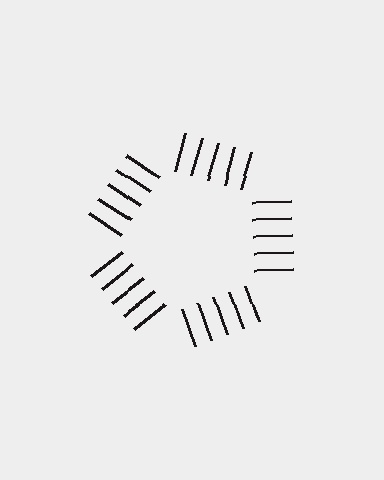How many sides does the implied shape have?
5 sides — the line-ends trace a pentagon.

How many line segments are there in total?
25 — 5 along each of the 5 edges.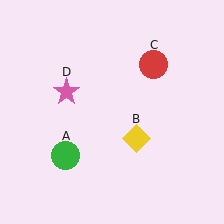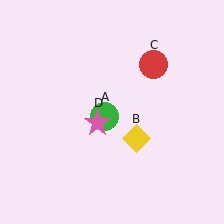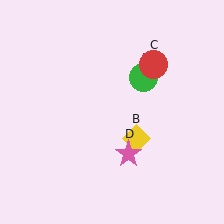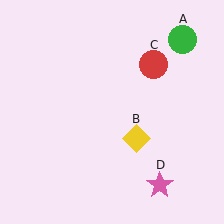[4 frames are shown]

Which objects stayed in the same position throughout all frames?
Yellow diamond (object B) and red circle (object C) remained stationary.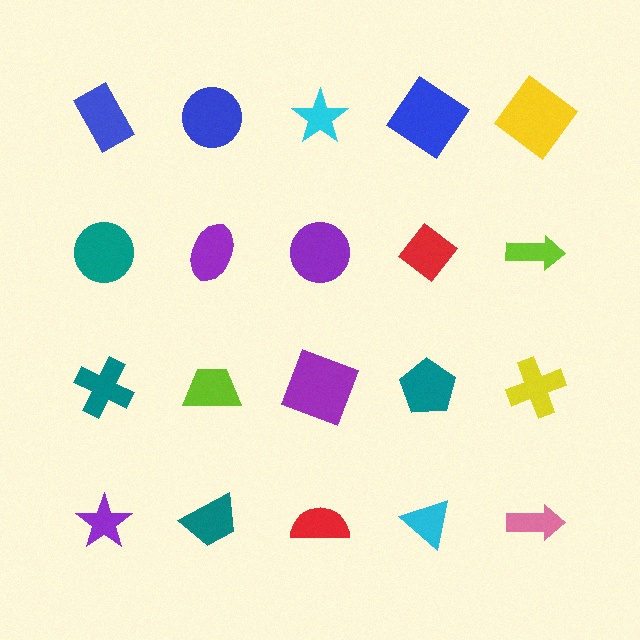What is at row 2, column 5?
A lime arrow.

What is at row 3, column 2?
A lime trapezoid.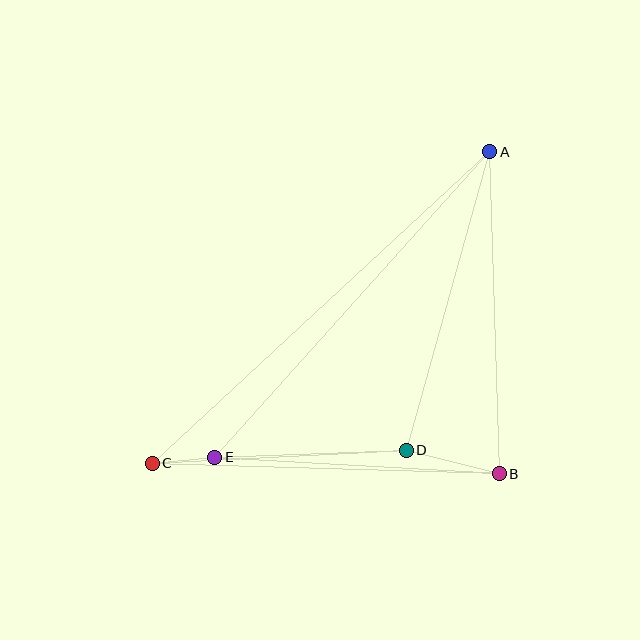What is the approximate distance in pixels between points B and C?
The distance between B and C is approximately 347 pixels.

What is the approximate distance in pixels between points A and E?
The distance between A and E is approximately 411 pixels.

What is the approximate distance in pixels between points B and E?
The distance between B and E is approximately 285 pixels.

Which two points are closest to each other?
Points C and E are closest to each other.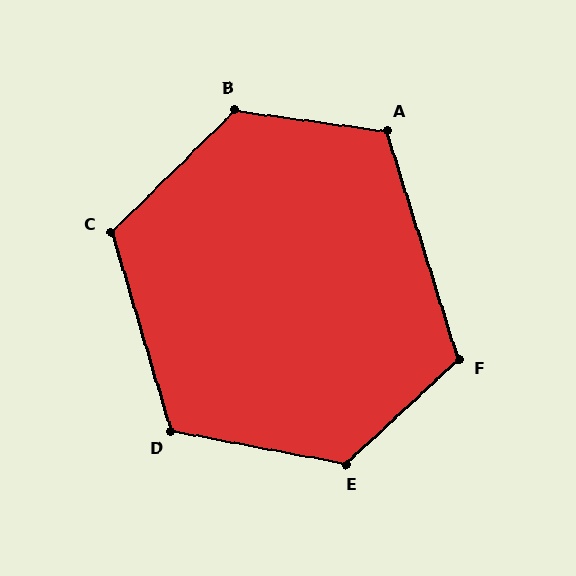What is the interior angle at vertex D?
Approximately 117 degrees (obtuse).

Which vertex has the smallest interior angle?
F, at approximately 115 degrees.